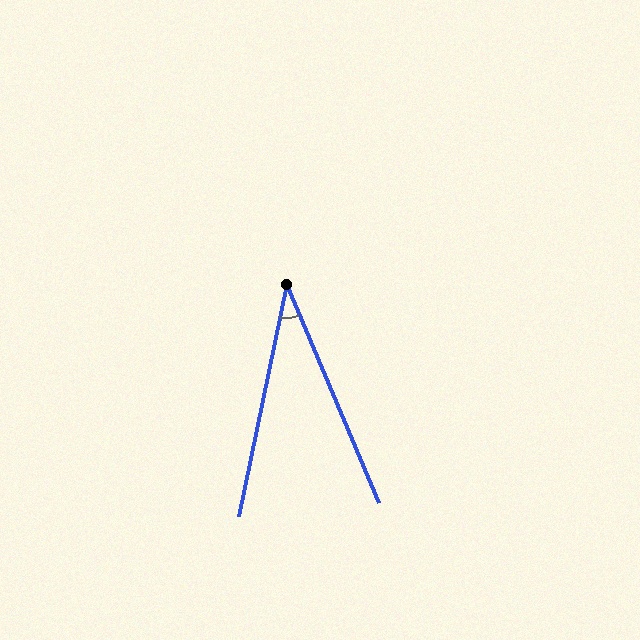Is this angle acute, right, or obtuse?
It is acute.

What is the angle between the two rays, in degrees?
Approximately 34 degrees.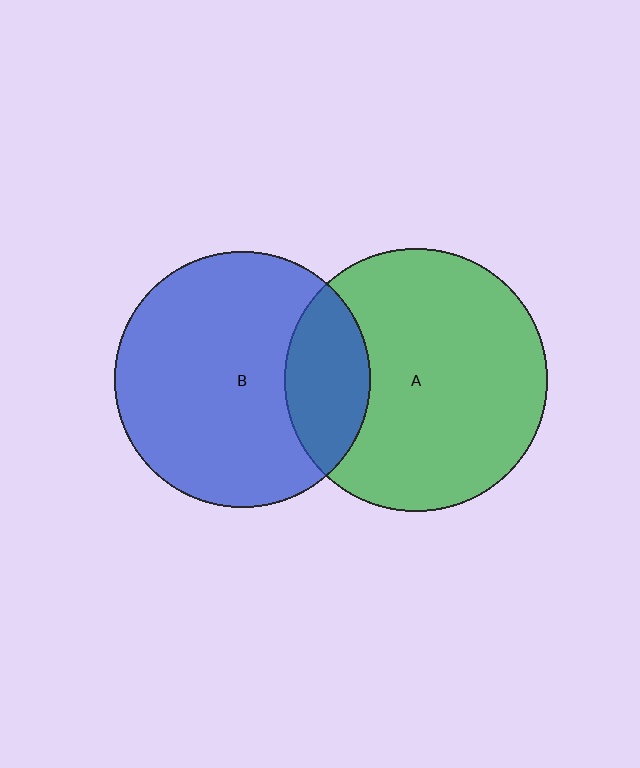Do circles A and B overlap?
Yes.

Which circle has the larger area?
Circle A (green).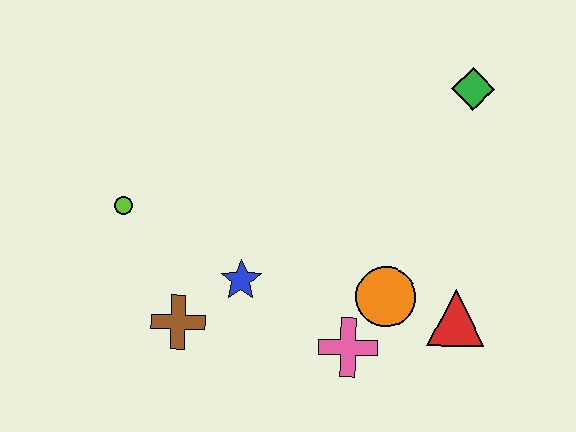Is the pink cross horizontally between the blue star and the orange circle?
Yes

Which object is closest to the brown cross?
The blue star is closest to the brown cross.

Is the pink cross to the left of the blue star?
No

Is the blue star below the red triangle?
No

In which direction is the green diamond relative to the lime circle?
The green diamond is to the right of the lime circle.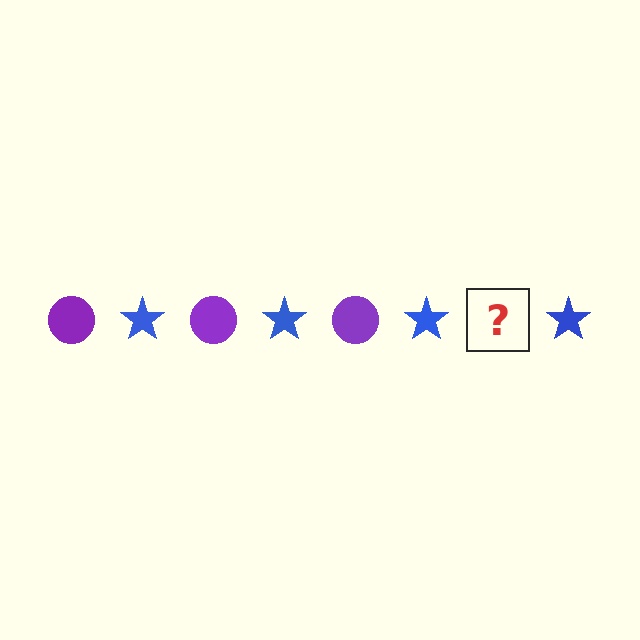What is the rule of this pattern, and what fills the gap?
The rule is that the pattern alternates between purple circle and blue star. The gap should be filled with a purple circle.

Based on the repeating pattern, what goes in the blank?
The blank should be a purple circle.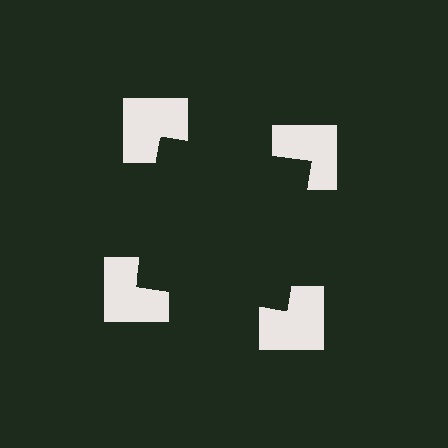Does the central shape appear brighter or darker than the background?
It typically appears slightly darker than the background, even though no actual brightness change is drawn.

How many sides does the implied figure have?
4 sides.